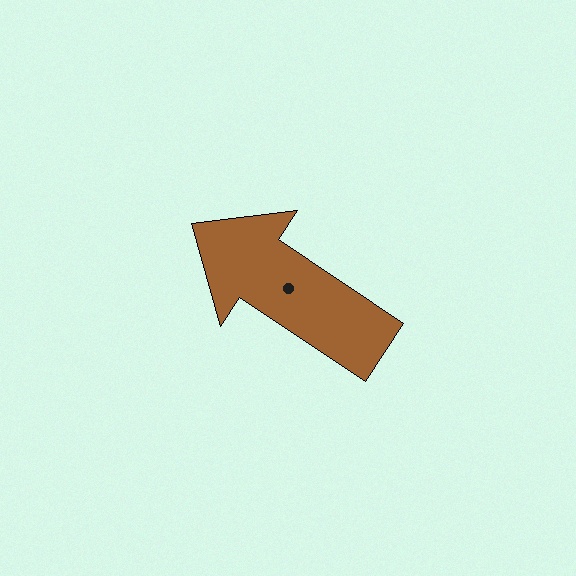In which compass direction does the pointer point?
Northwest.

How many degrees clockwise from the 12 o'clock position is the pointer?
Approximately 304 degrees.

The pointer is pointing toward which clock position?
Roughly 10 o'clock.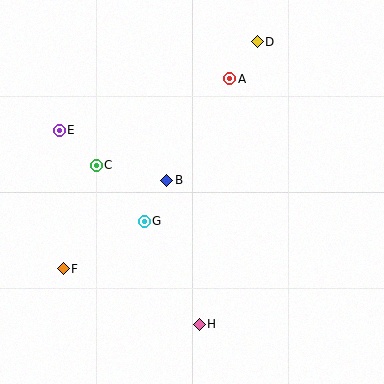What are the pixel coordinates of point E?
Point E is at (59, 130).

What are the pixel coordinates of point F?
Point F is at (63, 269).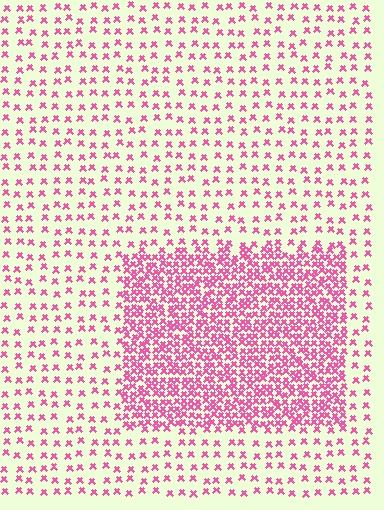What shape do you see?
I see a rectangle.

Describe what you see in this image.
The image contains small pink elements arranged at two different densities. A rectangle-shaped region is visible where the elements are more densely packed than the surrounding area.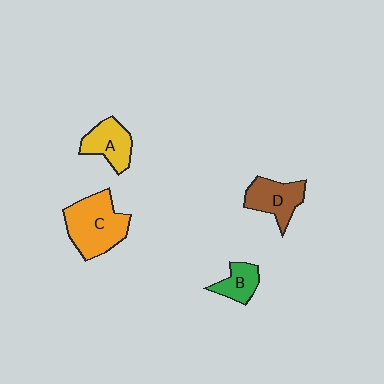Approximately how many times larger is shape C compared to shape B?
Approximately 2.3 times.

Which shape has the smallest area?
Shape B (green).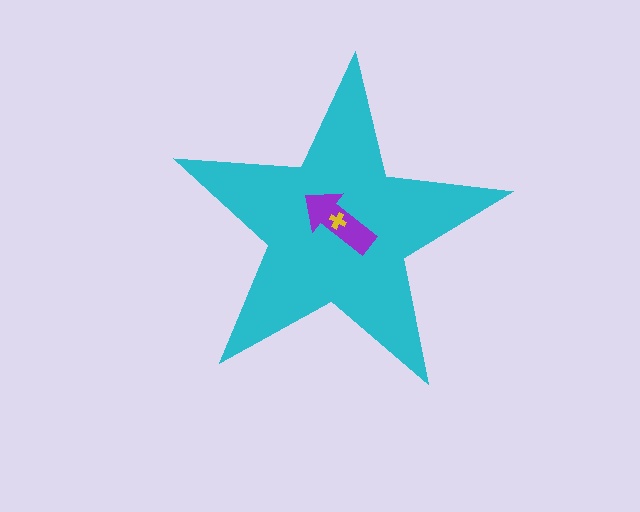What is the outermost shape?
The cyan star.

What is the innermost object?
The yellow cross.